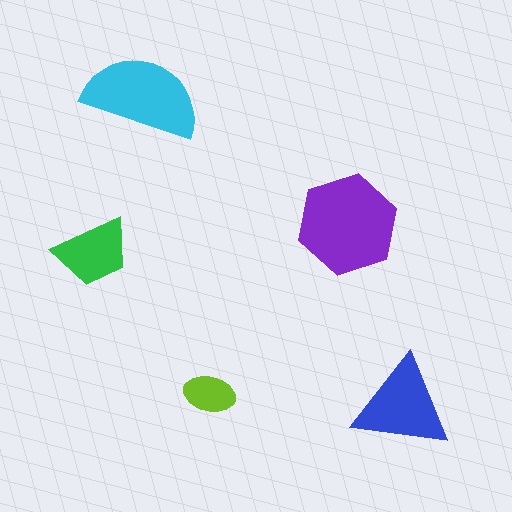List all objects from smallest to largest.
The lime ellipse, the green trapezoid, the blue triangle, the cyan semicircle, the purple hexagon.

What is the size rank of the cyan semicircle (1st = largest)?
2nd.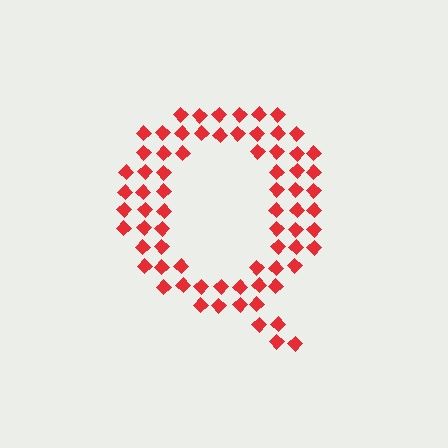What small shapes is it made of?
It is made of small diamonds.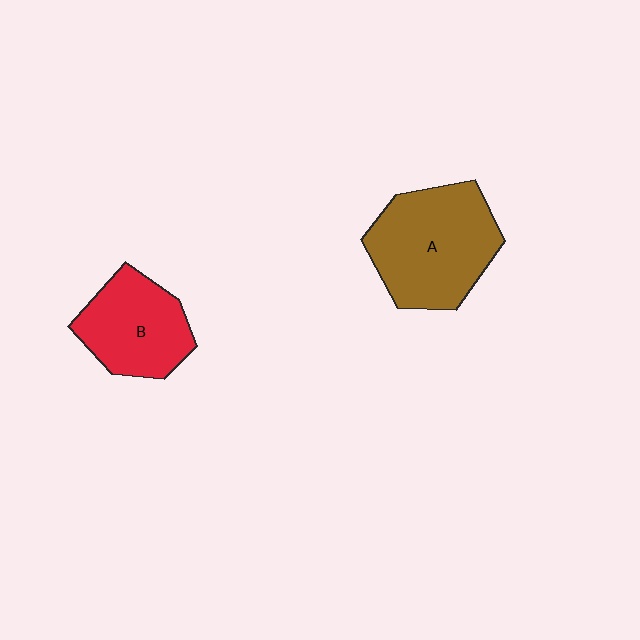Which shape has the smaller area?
Shape B (red).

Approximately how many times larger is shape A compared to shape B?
Approximately 1.4 times.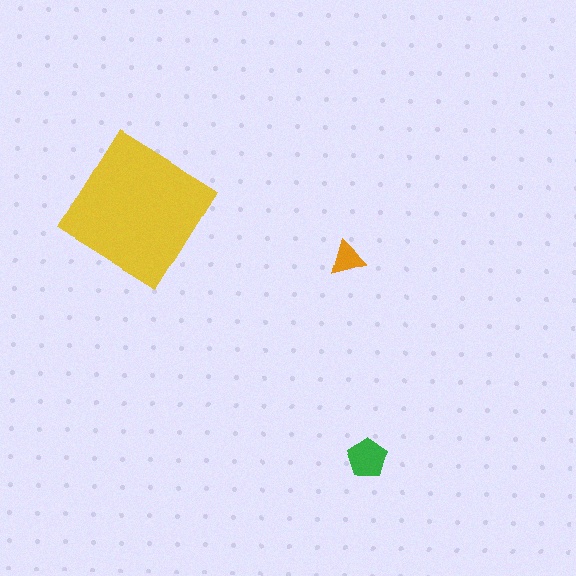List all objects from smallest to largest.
The orange triangle, the green pentagon, the yellow diamond.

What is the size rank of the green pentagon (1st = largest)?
2nd.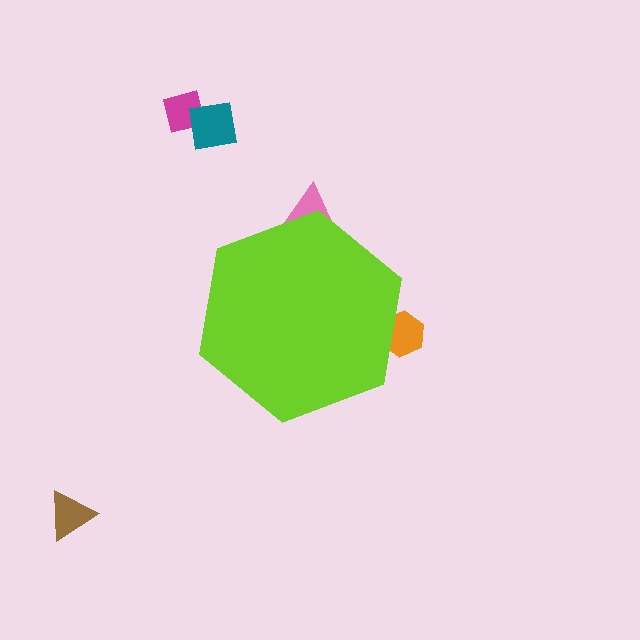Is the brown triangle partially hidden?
No, the brown triangle is fully visible.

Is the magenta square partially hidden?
No, the magenta square is fully visible.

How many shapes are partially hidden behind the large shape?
2 shapes are partially hidden.